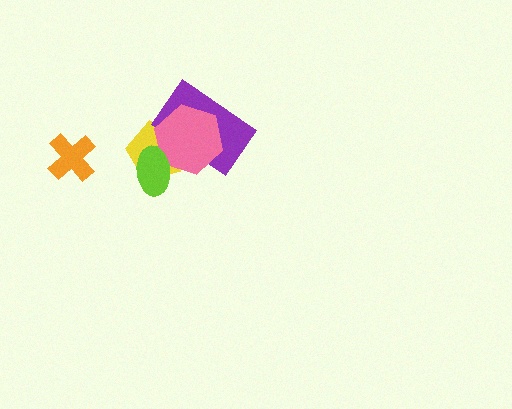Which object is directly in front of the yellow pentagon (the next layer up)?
The purple rectangle is directly in front of the yellow pentagon.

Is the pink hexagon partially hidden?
Yes, it is partially covered by another shape.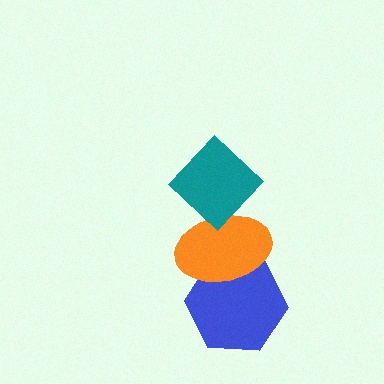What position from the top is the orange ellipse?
The orange ellipse is 2nd from the top.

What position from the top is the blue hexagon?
The blue hexagon is 3rd from the top.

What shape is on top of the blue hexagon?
The orange ellipse is on top of the blue hexagon.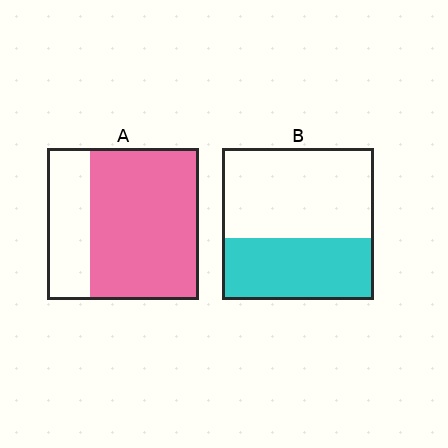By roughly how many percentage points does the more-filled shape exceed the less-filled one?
By roughly 30 percentage points (A over B).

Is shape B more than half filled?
No.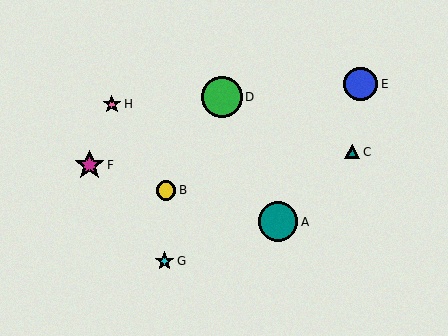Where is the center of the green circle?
The center of the green circle is at (222, 97).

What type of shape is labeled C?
Shape C is a teal triangle.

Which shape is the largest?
The green circle (labeled D) is the largest.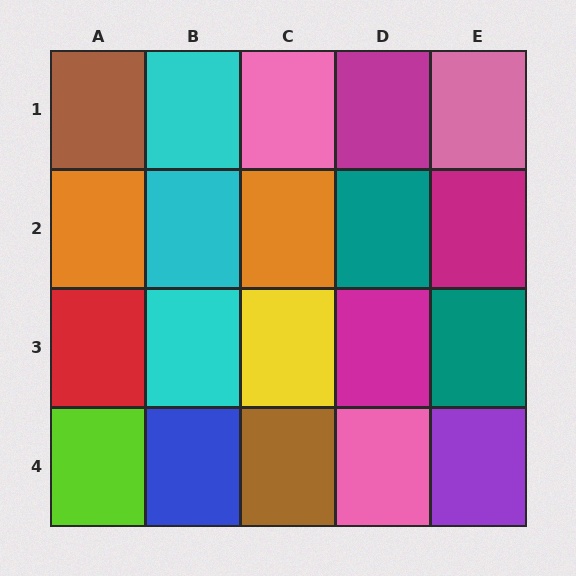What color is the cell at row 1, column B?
Cyan.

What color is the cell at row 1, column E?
Pink.